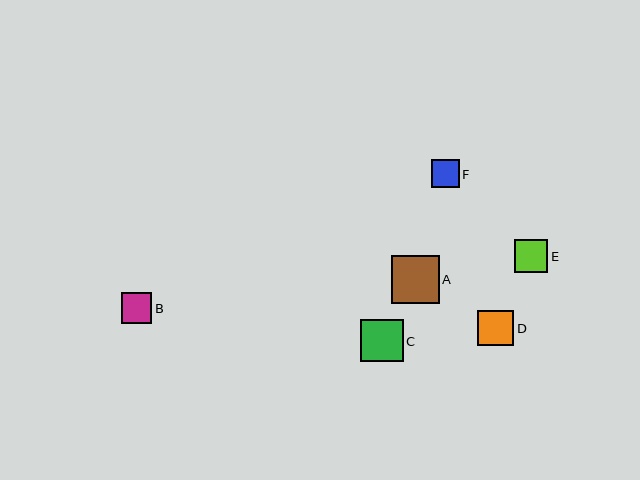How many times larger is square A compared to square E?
Square A is approximately 1.5 times the size of square E.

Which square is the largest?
Square A is the largest with a size of approximately 48 pixels.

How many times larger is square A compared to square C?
Square A is approximately 1.1 times the size of square C.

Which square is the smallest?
Square F is the smallest with a size of approximately 28 pixels.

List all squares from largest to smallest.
From largest to smallest: A, C, D, E, B, F.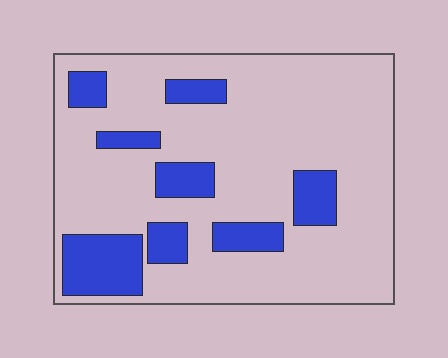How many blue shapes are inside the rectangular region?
8.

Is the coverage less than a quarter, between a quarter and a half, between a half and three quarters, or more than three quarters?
Less than a quarter.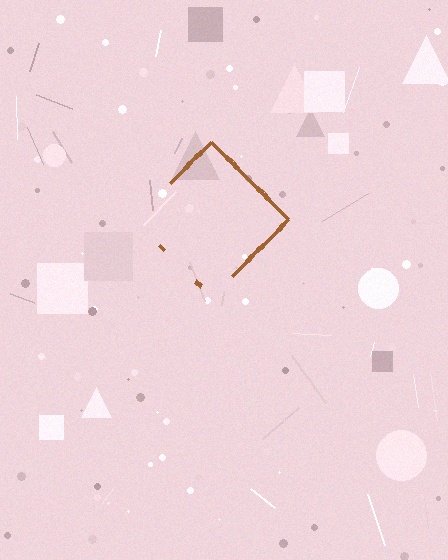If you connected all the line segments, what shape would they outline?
They would outline a diamond.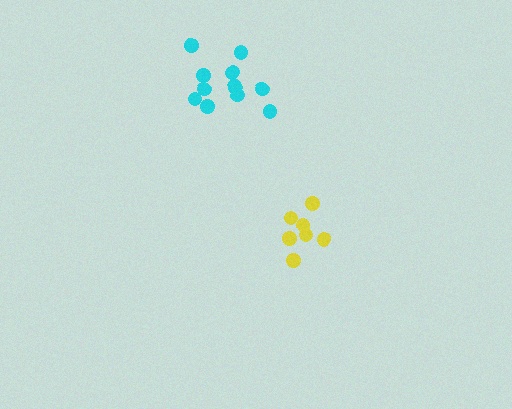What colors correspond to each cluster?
The clusters are colored: yellow, cyan.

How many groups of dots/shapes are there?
There are 2 groups.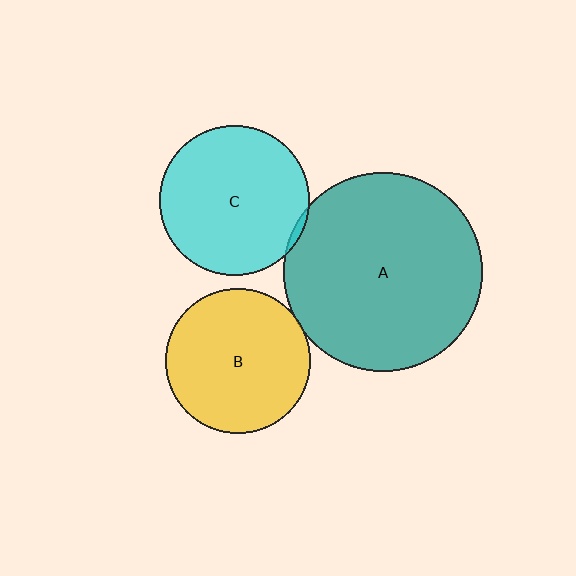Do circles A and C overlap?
Yes.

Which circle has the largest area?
Circle A (teal).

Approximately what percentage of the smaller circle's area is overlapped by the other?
Approximately 5%.